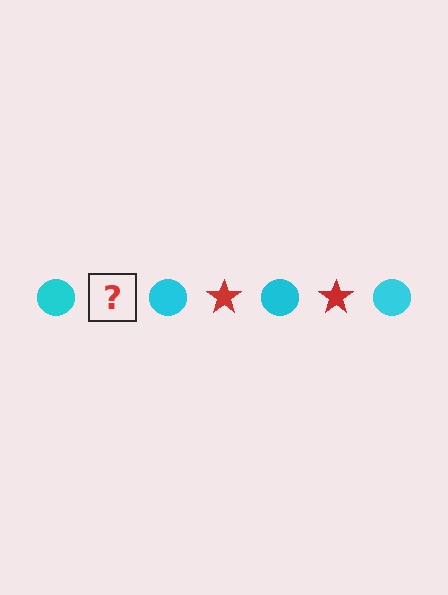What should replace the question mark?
The question mark should be replaced with a red star.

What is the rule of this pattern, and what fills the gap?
The rule is that the pattern alternates between cyan circle and red star. The gap should be filled with a red star.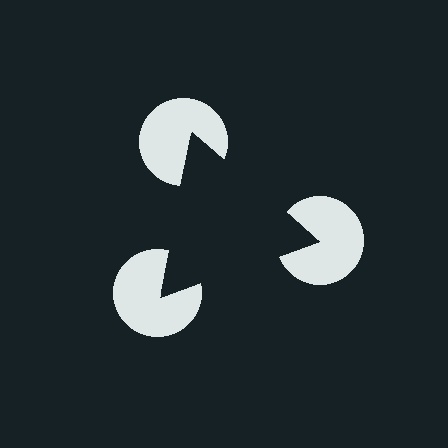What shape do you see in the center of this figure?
An illusory triangle — its edges are inferred from the aligned wedge cuts in the pac-man discs, not physically drawn.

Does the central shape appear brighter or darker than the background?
It typically appears slightly darker than the background, even though no actual brightness change is drawn.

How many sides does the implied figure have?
3 sides.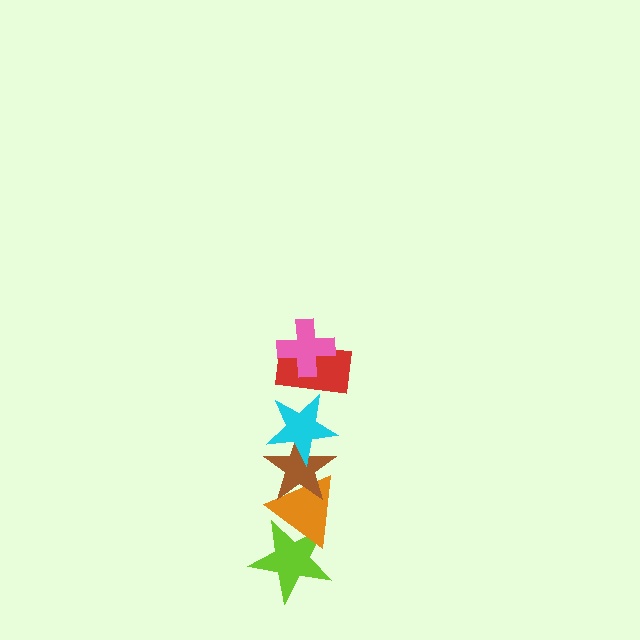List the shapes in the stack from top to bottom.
From top to bottom: the pink cross, the red rectangle, the cyan star, the brown star, the orange triangle, the lime star.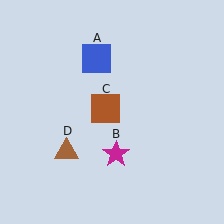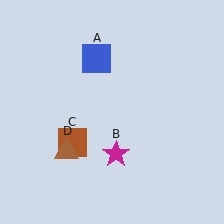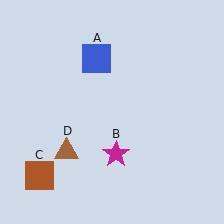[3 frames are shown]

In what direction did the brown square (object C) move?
The brown square (object C) moved down and to the left.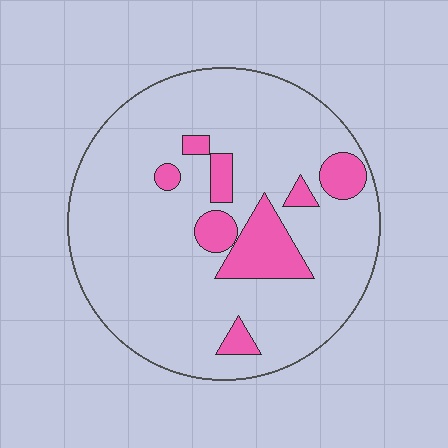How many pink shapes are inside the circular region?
8.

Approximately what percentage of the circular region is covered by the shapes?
Approximately 15%.